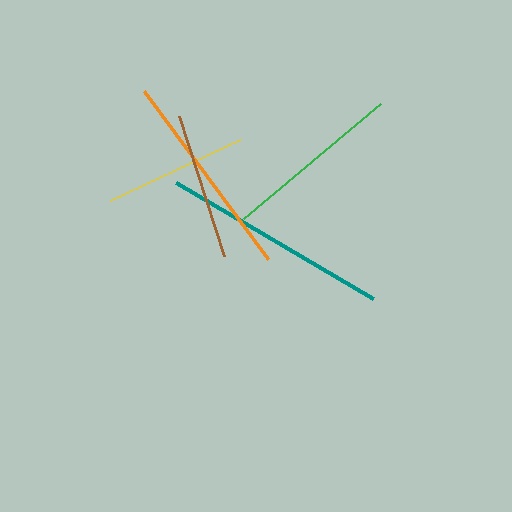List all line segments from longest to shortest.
From longest to shortest: teal, orange, green, brown, yellow.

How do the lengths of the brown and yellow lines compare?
The brown and yellow lines are approximately the same length.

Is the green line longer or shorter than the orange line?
The orange line is longer than the green line.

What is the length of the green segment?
The green segment is approximately 180 pixels long.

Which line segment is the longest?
The teal line is the longest at approximately 229 pixels.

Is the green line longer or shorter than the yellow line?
The green line is longer than the yellow line.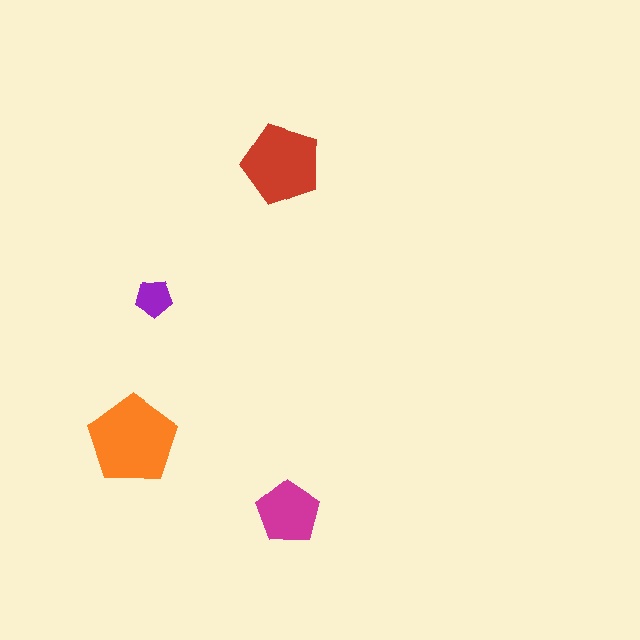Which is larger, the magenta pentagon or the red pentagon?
The red one.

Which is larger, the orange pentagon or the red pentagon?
The orange one.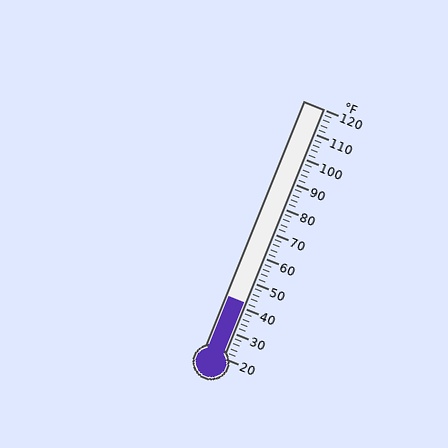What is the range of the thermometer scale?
The thermometer scale ranges from 20°F to 120°F.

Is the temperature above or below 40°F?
The temperature is above 40°F.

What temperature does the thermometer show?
The thermometer shows approximately 42°F.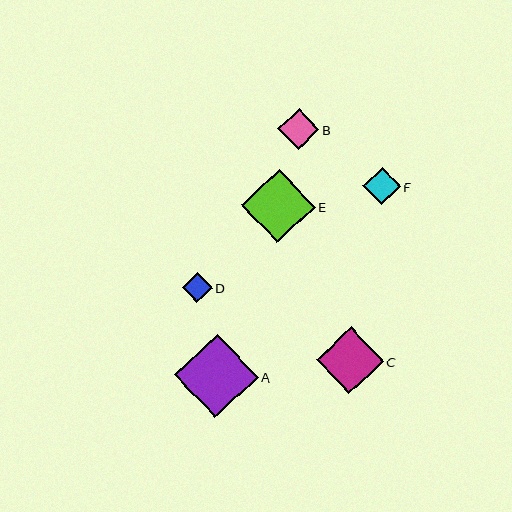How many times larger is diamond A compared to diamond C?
Diamond A is approximately 1.3 times the size of diamond C.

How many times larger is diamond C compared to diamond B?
Diamond C is approximately 1.6 times the size of diamond B.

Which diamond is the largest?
Diamond A is the largest with a size of approximately 83 pixels.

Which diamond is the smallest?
Diamond D is the smallest with a size of approximately 30 pixels.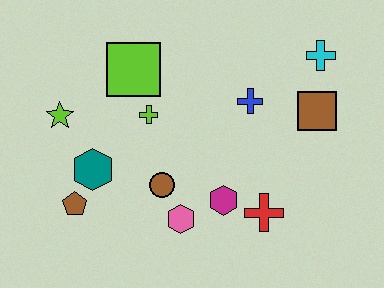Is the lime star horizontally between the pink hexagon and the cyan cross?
No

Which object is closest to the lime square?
The lime cross is closest to the lime square.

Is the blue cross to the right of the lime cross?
Yes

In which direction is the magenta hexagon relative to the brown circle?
The magenta hexagon is to the right of the brown circle.